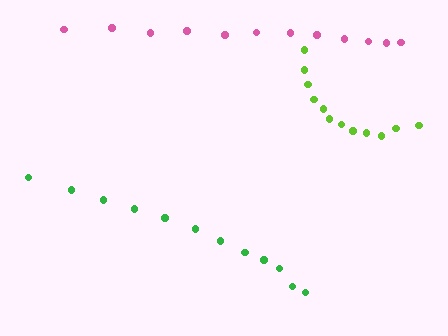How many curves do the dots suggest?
There are 3 distinct paths.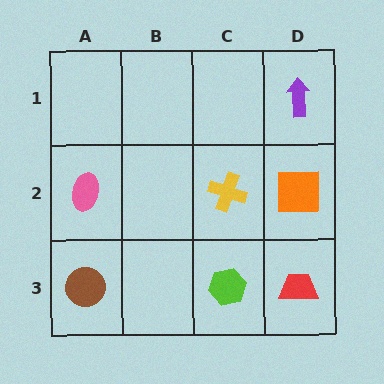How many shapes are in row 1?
1 shape.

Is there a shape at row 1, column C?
No, that cell is empty.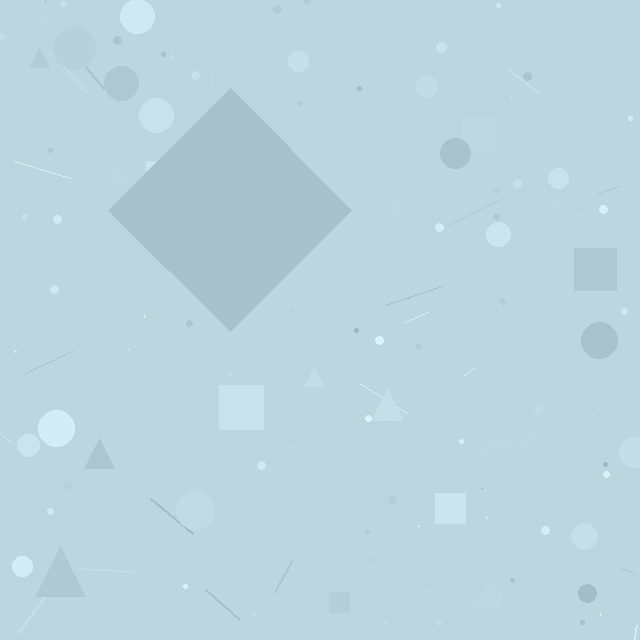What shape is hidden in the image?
A diamond is hidden in the image.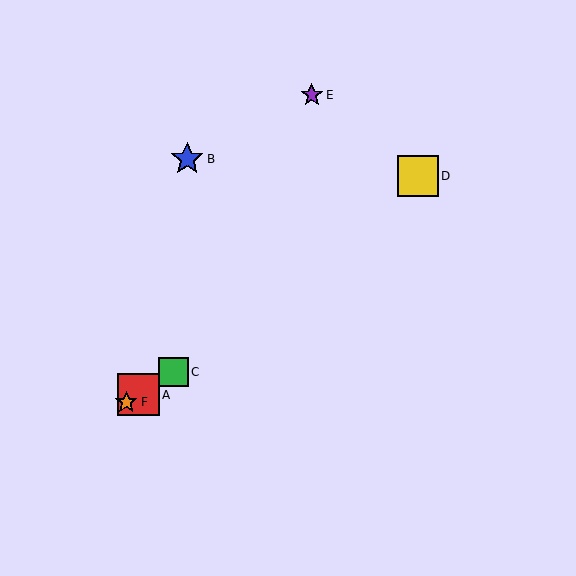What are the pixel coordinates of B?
Object B is at (187, 159).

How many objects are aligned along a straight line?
3 objects (A, C, F) are aligned along a straight line.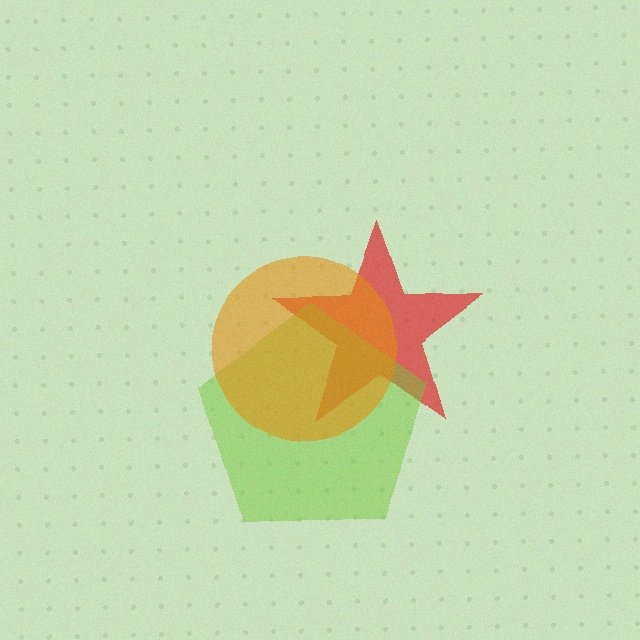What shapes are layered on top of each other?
The layered shapes are: a red star, a lime pentagon, an orange circle.